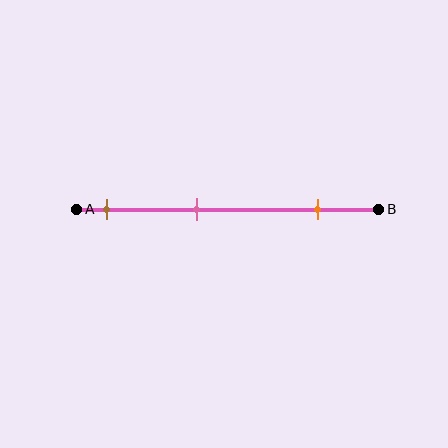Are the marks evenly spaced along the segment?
Yes, the marks are approximately evenly spaced.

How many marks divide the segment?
There are 3 marks dividing the segment.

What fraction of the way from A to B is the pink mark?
The pink mark is approximately 40% (0.4) of the way from A to B.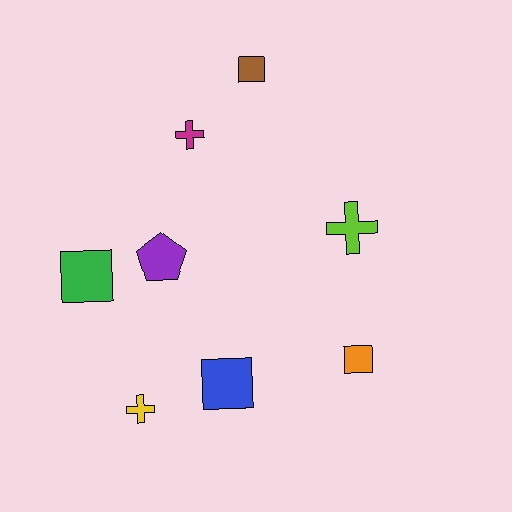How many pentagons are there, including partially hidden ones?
There is 1 pentagon.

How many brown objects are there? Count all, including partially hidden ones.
There is 1 brown object.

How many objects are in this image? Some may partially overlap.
There are 8 objects.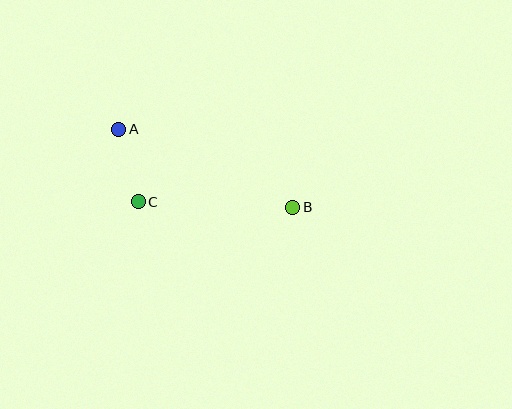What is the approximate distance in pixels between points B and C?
The distance between B and C is approximately 154 pixels.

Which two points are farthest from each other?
Points A and B are farthest from each other.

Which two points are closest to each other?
Points A and C are closest to each other.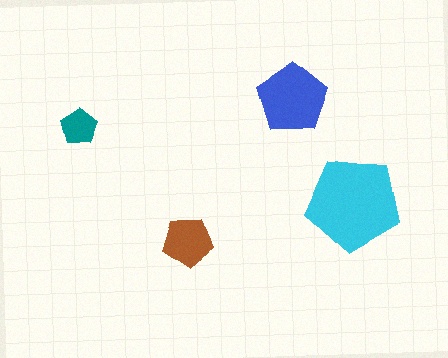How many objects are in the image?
There are 4 objects in the image.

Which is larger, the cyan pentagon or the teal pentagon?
The cyan one.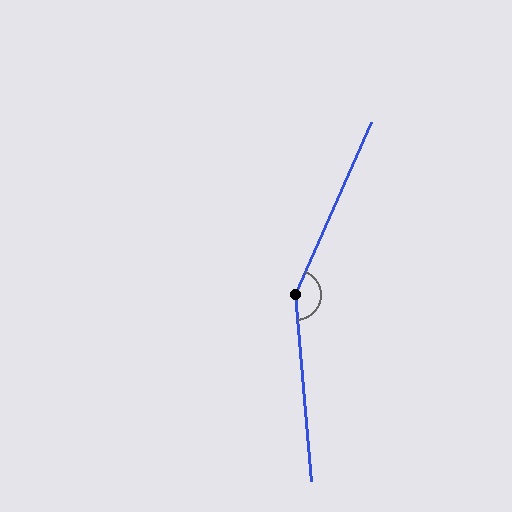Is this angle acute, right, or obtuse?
It is obtuse.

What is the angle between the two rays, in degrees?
Approximately 151 degrees.